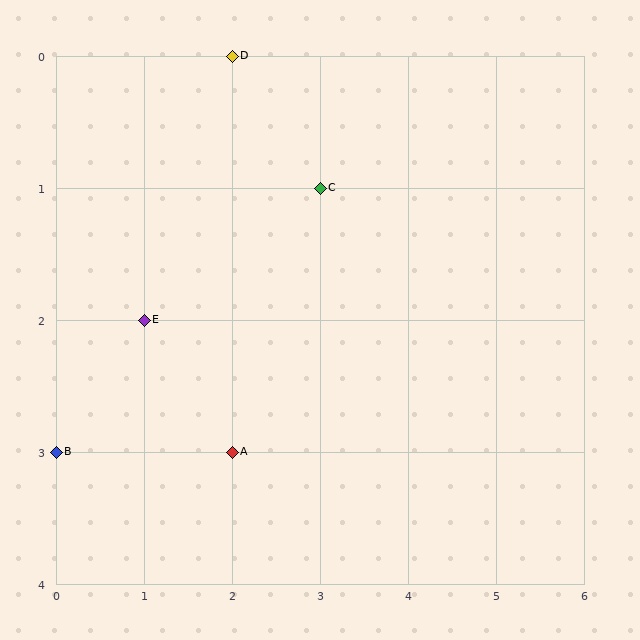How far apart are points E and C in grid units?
Points E and C are 2 columns and 1 row apart (about 2.2 grid units diagonally).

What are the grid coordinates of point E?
Point E is at grid coordinates (1, 2).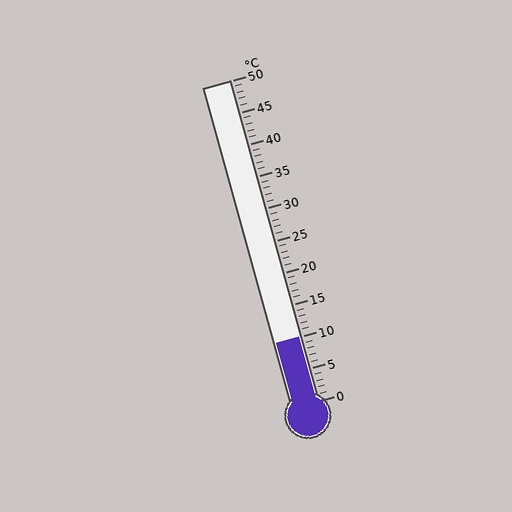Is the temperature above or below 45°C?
The temperature is below 45°C.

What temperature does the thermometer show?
The thermometer shows approximately 10°C.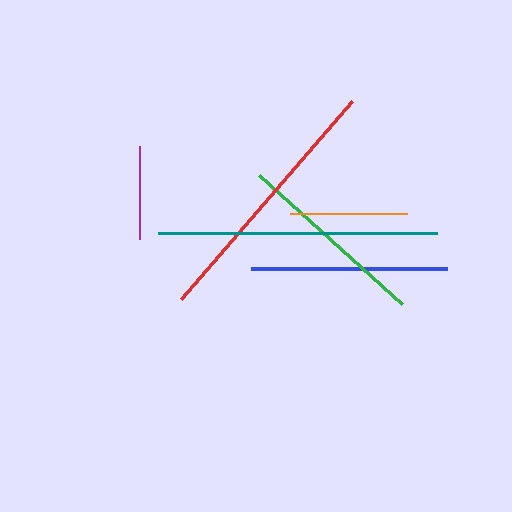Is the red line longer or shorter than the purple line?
The red line is longer than the purple line.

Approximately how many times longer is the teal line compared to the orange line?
The teal line is approximately 2.4 times the length of the orange line.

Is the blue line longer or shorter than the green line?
The blue line is longer than the green line.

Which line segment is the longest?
The teal line is the longest at approximately 279 pixels.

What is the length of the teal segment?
The teal segment is approximately 279 pixels long.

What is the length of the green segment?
The green segment is approximately 192 pixels long.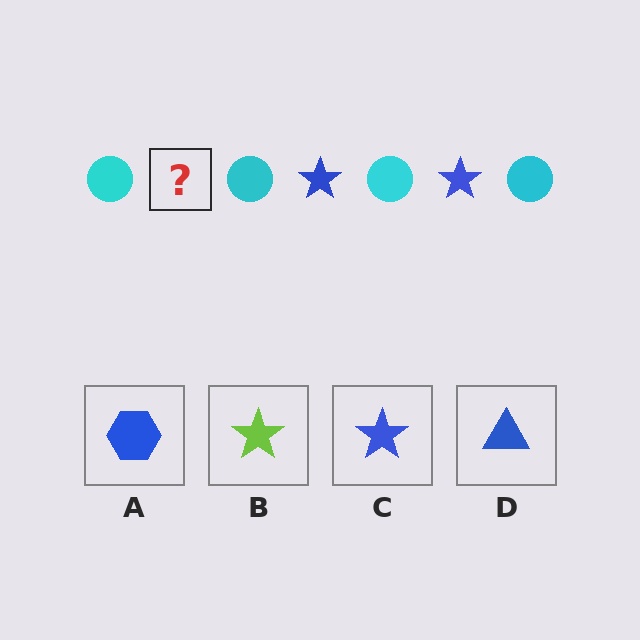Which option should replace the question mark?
Option C.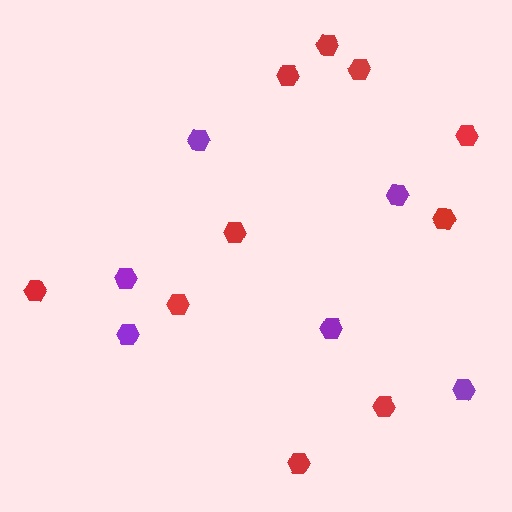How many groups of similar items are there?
There are 2 groups: one group of red hexagons (10) and one group of purple hexagons (6).